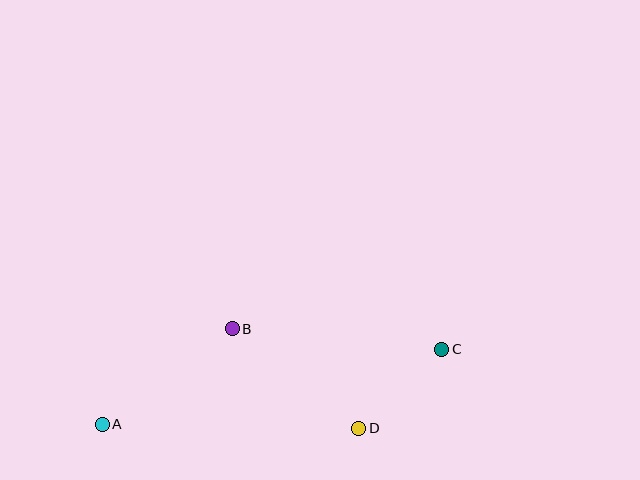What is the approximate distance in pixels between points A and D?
The distance between A and D is approximately 256 pixels.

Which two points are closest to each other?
Points C and D are closest to each other.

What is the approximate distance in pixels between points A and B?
The distance between A and B is approximately 161 pixels.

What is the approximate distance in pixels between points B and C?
The distance between B and C is approximately 211 pixels.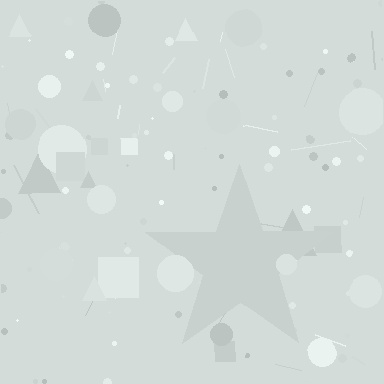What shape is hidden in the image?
A star is hidden in the image.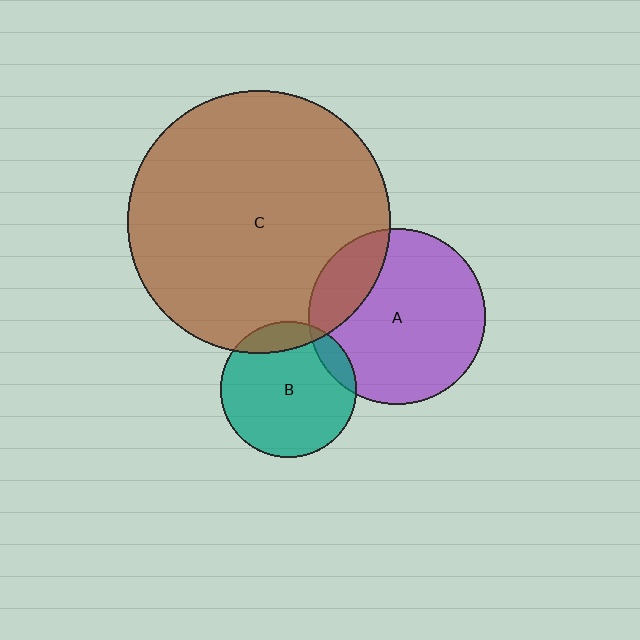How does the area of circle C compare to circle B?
Approximately 3.8 times.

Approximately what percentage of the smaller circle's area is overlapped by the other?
Approximately 15%.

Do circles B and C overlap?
Yes.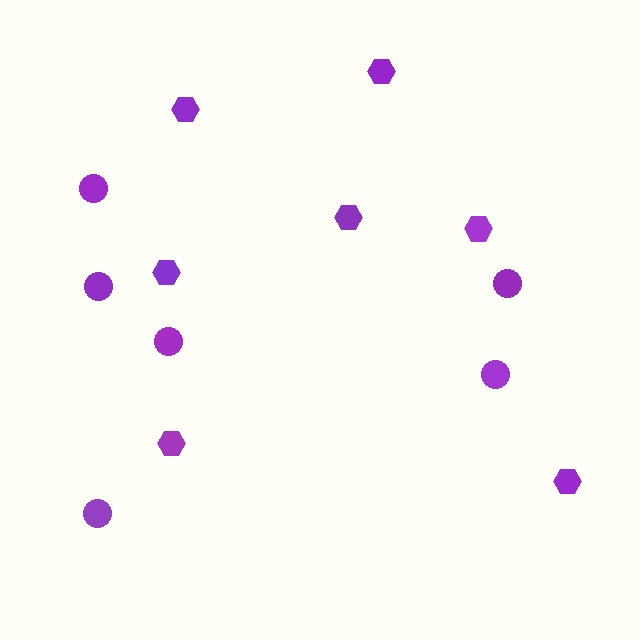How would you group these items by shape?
There are 2 groups: one group of circles (6) and one group of hexagons (7).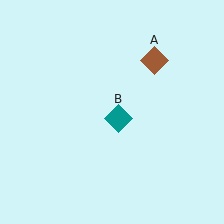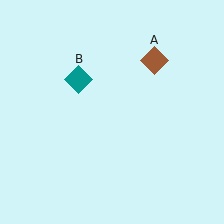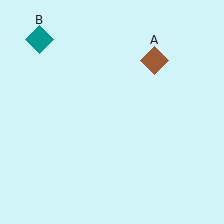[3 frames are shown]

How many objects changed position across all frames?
1 object changed position: teal diamond (object B).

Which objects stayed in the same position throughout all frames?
Brown diamond (object A) remained stationary.